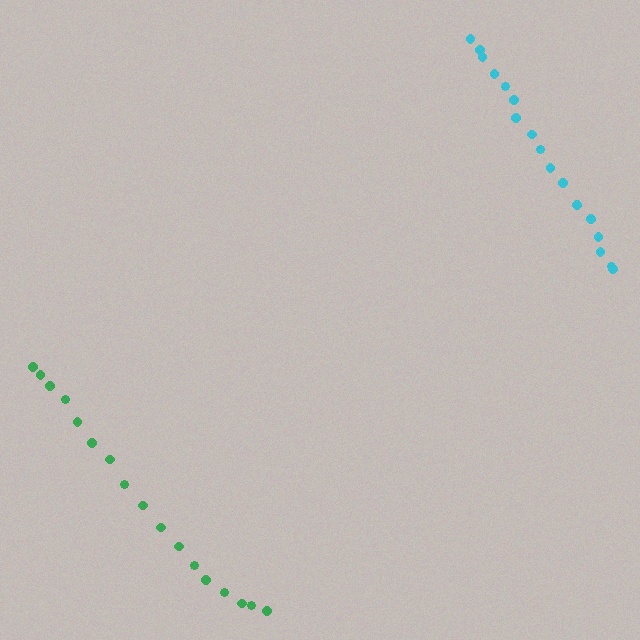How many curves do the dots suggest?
There are 2 distinct paths.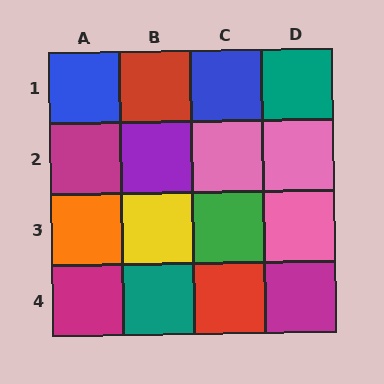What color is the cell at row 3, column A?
Orange.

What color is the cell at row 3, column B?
Yellow.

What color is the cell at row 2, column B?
Purple.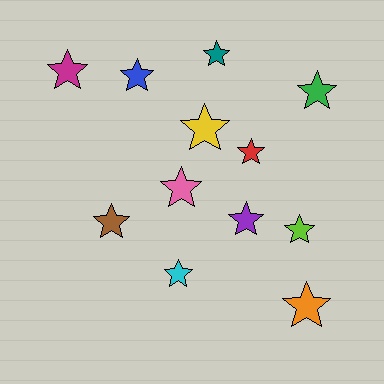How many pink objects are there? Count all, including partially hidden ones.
There is 1 pink object.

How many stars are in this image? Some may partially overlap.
There are 12 stars.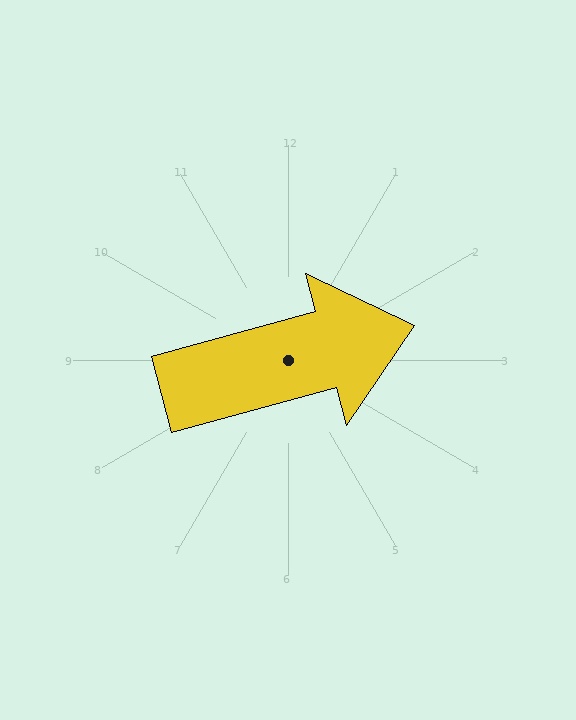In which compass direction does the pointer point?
East.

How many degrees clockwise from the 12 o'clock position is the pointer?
Approximately 75 degrees.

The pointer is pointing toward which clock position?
Roughly 2 o'clock.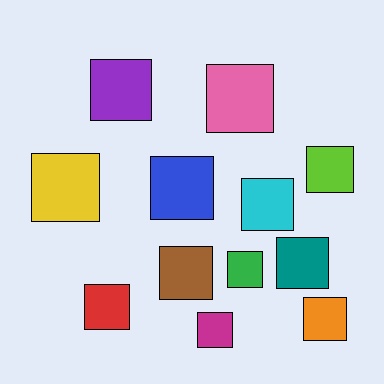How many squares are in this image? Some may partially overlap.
There are 12 squares.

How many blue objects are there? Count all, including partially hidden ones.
There is 1 blue object.